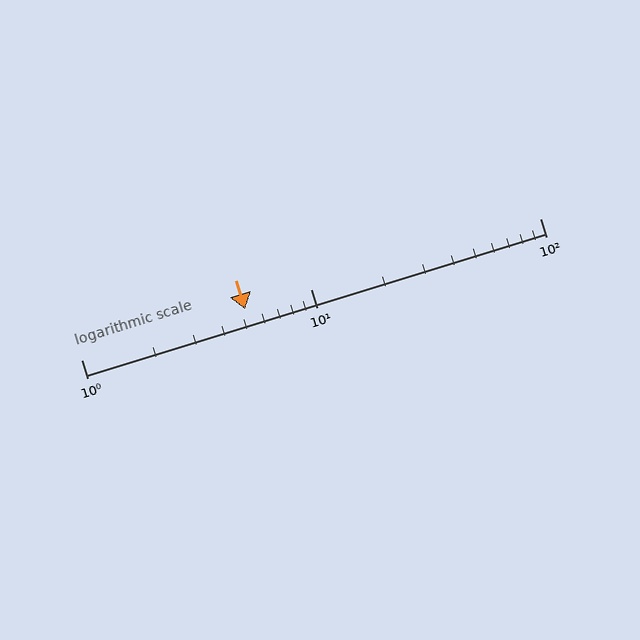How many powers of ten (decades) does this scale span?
The scale spans 2 decades, from 1 to 100.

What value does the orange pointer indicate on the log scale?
The pointer indicates approximately 5.2.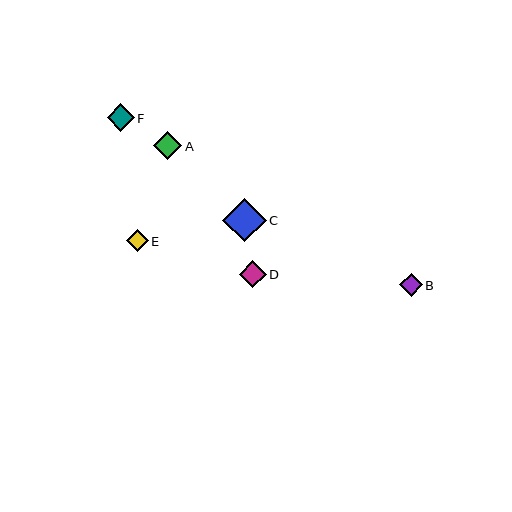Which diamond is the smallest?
Diamond E is the smallest with a size of approximately 22 pixels.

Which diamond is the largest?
Diamond C is the largest with a size of approximately 43 pixels.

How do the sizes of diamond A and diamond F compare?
Diamond A and diamond F are approximately the same size.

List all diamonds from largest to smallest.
From largest to smallest: C, A, F, D, B, E.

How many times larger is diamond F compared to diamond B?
Diamond F is approximately 1.2 times the size of diamond B.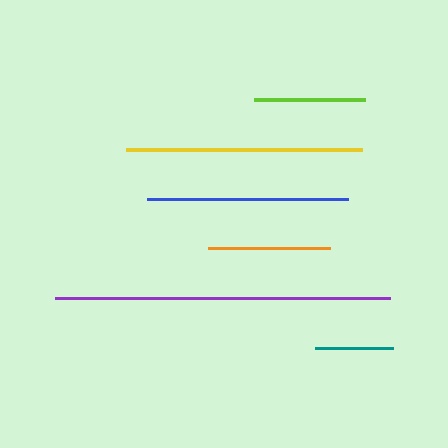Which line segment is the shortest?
The teal line is the shortest at approximately 78 pixels.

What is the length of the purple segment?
The purple segment is approximately 335 pixels long.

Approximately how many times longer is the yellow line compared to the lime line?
The yellow line is approximately 2.1 times the length of the lime line.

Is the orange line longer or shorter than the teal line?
The orange line is longer than the teal line.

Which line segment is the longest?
The purple line is the longest at approximately 335 pixels.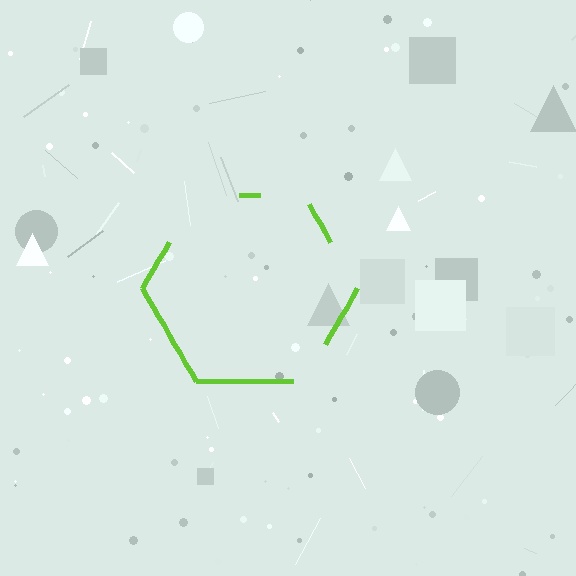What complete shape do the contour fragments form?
The contour fragments form a hexagon.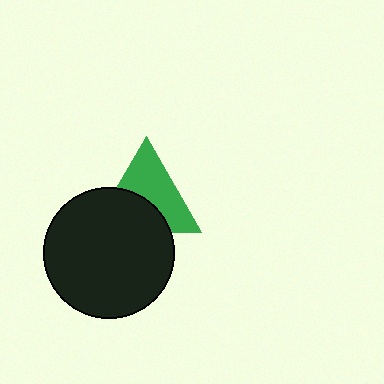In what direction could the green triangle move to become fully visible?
The green triangle could move up. That would shift it out from behind the black circle entirely.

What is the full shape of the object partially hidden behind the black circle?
The partially hidden object is a green triangle.